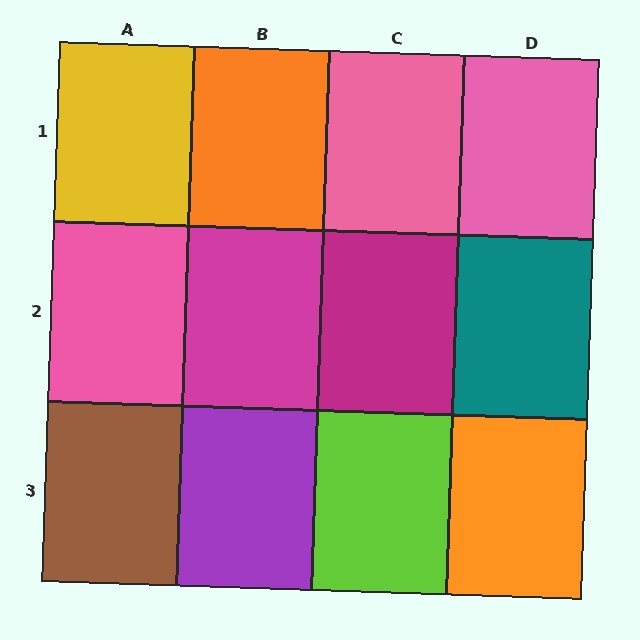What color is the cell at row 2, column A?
Pink.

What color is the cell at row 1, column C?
Pink.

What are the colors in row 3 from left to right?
Brown, purple, lime, orange.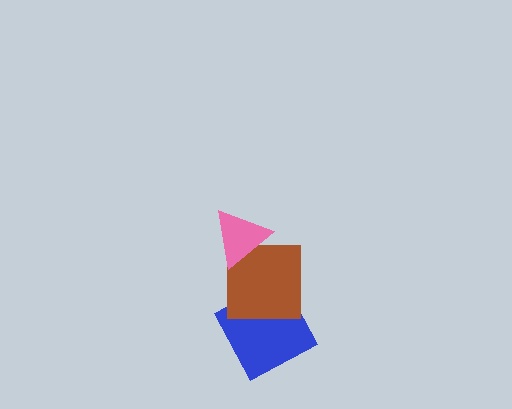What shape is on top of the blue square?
The brown square is on top of the blue square.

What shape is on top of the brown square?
The pink triangle is on top of the brown square.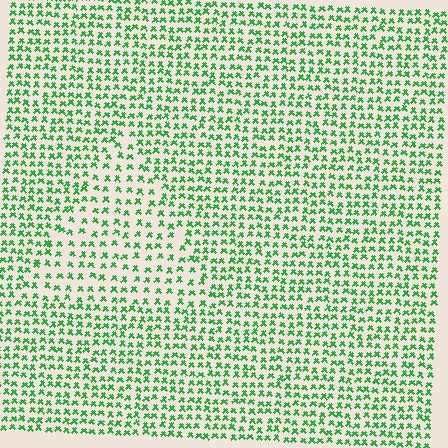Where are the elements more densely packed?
The elements are more densely packed outside the triangle boundary.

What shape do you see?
I see a triangle.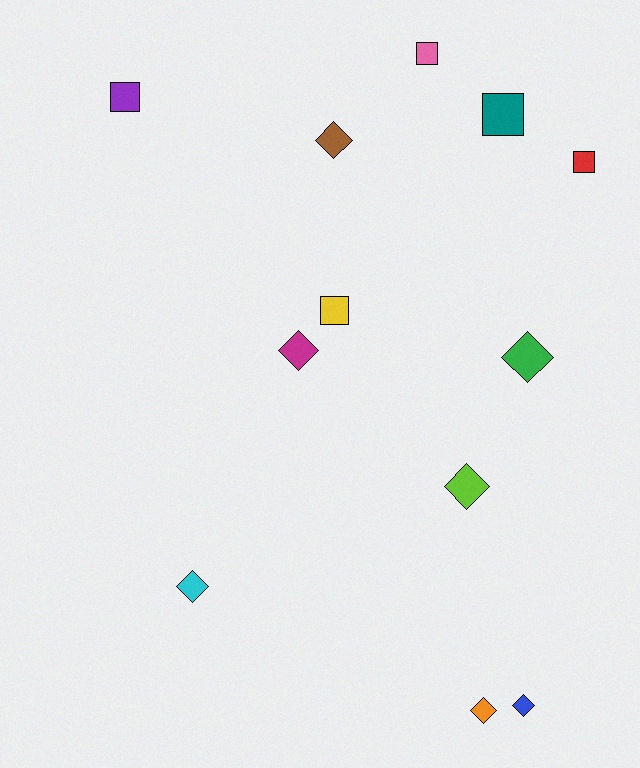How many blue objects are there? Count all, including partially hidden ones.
There is 1 blue object.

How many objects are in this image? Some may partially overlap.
There are 12 objects.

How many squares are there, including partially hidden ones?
There are 5 squares.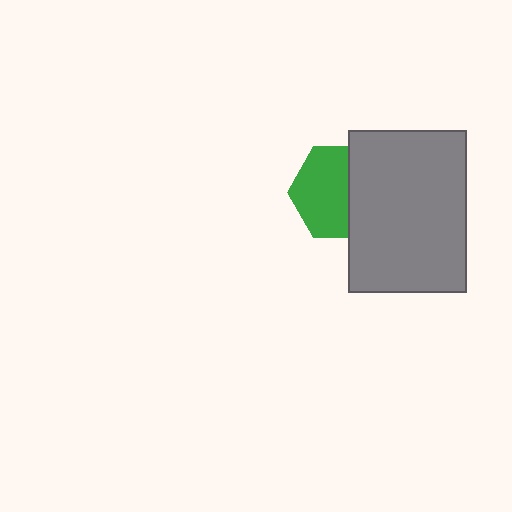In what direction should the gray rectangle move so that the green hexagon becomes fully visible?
The gray rectangle should move right. That is the shortest direction to clear the overlap and leave the green hexagon fully visible.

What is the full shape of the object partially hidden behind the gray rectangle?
The partially hidden object is a green hexagon.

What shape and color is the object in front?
The object in front is a gray rectangle.